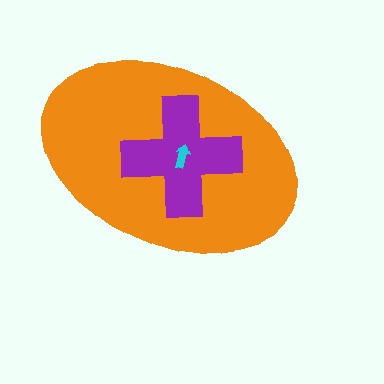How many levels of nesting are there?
3.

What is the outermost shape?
The orange ellipse.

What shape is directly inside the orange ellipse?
The purple cross.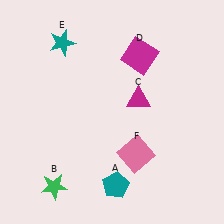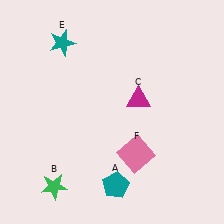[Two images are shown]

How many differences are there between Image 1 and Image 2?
There is 1 difference between the two images.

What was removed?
The magenta square (D) was removed in Image 2.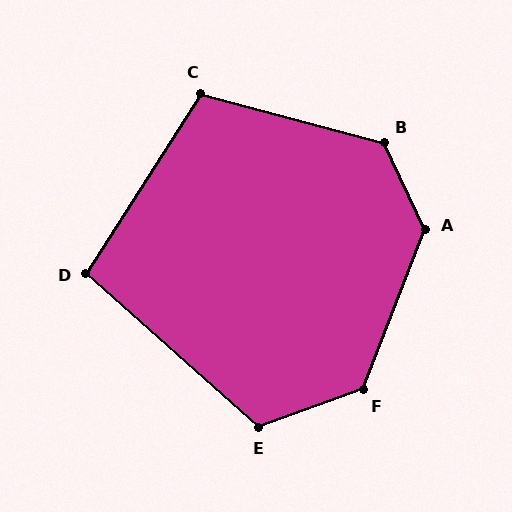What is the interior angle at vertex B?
Approximately 130 degrees (obtuse).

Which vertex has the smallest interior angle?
D, at approximately 99 degrees.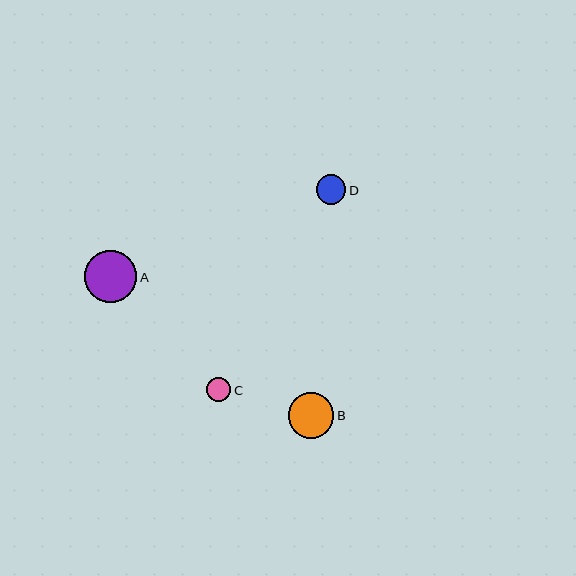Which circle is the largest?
Circle A is the largest with a size of approximately 52 pixels.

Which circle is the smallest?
Circle C is the smallest with a size of approximately 24 pixels.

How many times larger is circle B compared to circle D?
Circle B is approximately 1.5 times the size of circle D.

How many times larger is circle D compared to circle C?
Circle D is approximately 1.2 times the size of circle C.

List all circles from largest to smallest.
From largest to smallest: A, B, D, C.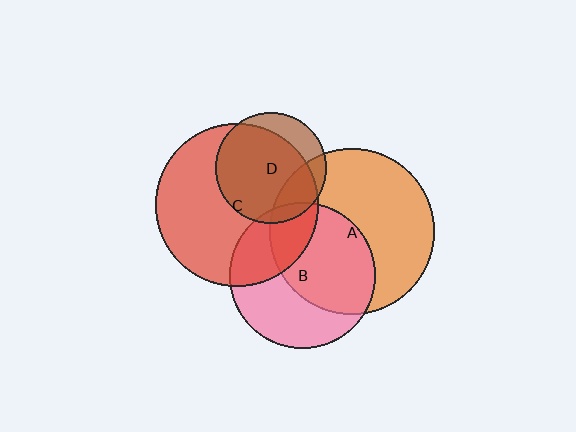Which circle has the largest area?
Circle A (orange).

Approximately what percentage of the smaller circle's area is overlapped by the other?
Approximately 15%.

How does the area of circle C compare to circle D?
Approximately 2.1 times.